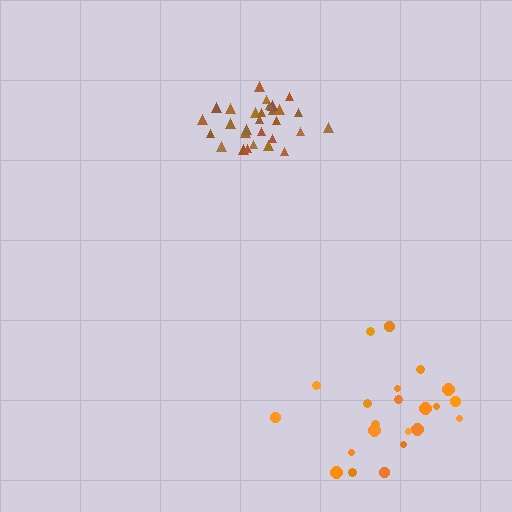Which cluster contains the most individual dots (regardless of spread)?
Brown (29).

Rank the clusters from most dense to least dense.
brown, orange.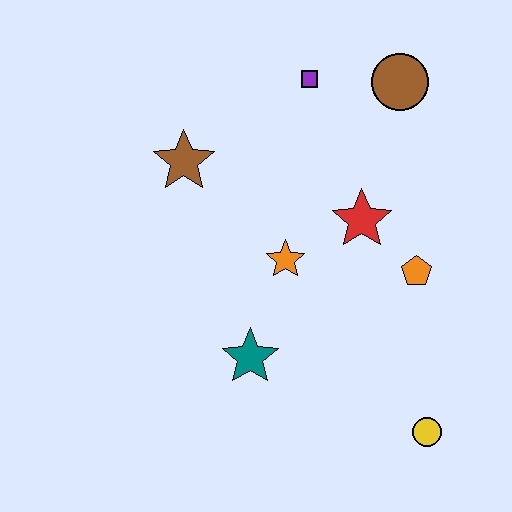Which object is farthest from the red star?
The yellow circle is farthest from the red star.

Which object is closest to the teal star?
The orange star is closest to the teal star.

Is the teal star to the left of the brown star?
No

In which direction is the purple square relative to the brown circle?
The purple square is to the left of the brown circle.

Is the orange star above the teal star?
Yes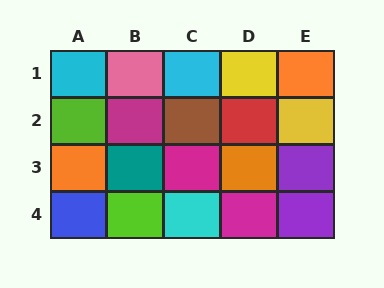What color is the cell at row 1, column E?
Orange.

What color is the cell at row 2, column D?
Red.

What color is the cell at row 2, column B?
Magenta.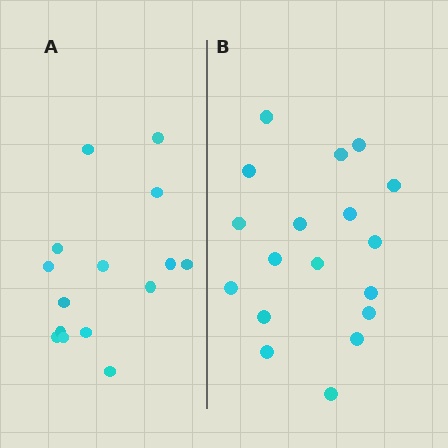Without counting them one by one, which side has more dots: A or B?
Region B (the right region) has more dots.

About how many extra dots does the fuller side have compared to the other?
Region B has just a few more — roughly 2 or 3 more dots than region A.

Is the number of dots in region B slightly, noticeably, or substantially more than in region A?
Region B has only slightly more — the two regions are fairly close. The ratio is roughly 1.2 to 1.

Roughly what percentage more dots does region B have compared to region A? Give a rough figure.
About 20% more.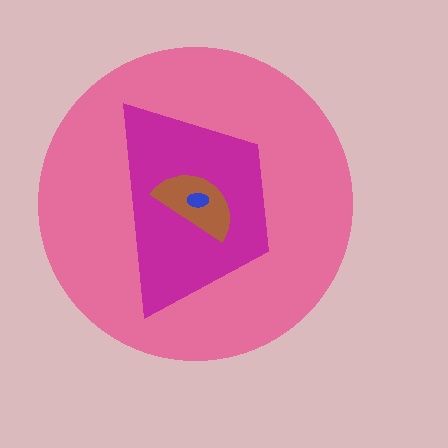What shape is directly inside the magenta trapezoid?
The brown semicircle.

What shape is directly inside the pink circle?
The magenta trapezoid.